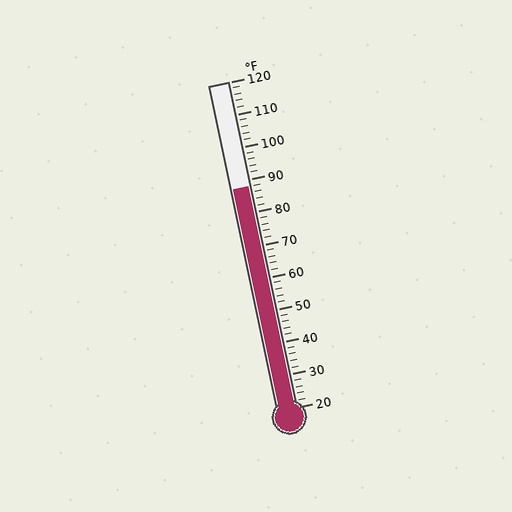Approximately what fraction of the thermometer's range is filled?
The thermometer is filled to approximately 70% of its range.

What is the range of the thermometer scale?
The thermometer scale ranges from 20°F to 120°F.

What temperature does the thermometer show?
The thermometer shows approximately 88°F.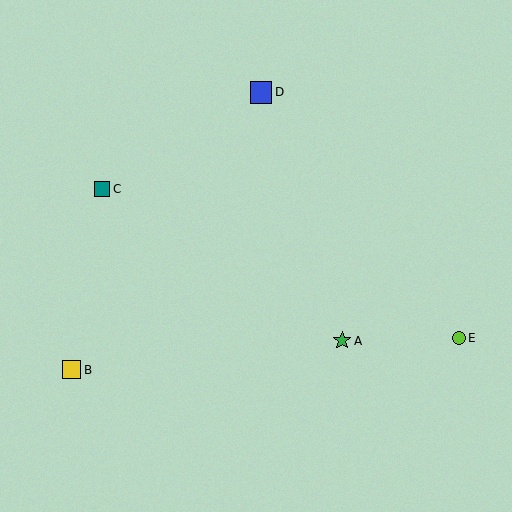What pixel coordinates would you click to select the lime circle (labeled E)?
Click at (459, 338) to select the lime circle E.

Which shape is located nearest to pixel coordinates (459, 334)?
The lime circle (labeled E) at (459, 338) is nearest to that location.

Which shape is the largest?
The blue square (labeled D) is the largest.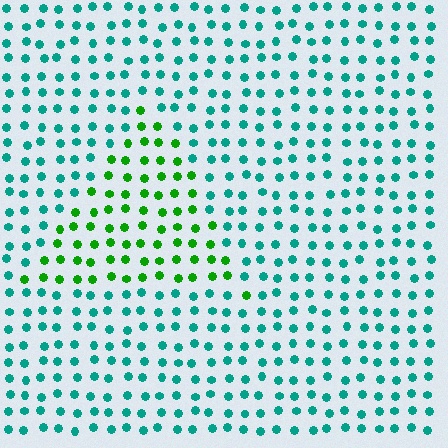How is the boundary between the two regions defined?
The boundary is defined purely by a slight shift in hue (about 52 degrees). Spacing, size, and orientation are identical on both sides.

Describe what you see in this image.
The image is filled with small teal elements in a uniform arrangement. A triangle-shaped region is visible where the elements are tinted to a slightly different hue, forming a subtle color boundary.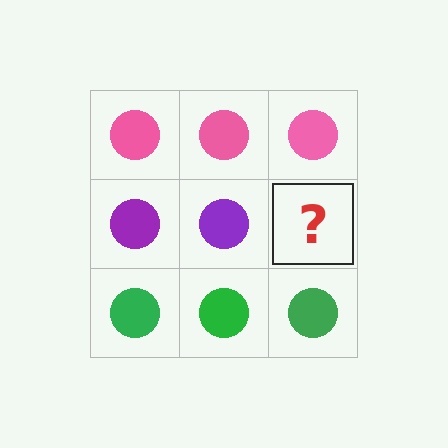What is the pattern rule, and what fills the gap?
The rule is that each row has a consistent color. The gap should be filled with a purple circle.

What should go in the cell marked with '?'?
The missing cell should contain a purple circle.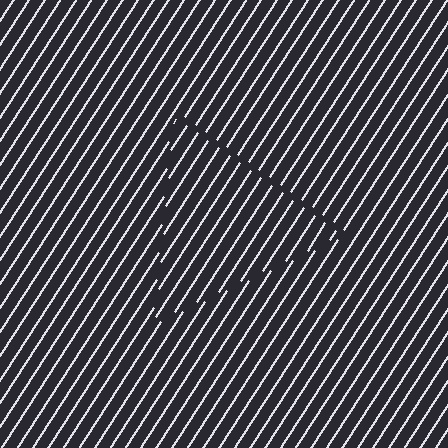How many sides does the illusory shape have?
3 sides — the line-ends trace a triangle.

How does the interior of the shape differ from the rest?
The interior of the shape contains the same grating, shifted by half a period — the contour is defined by the phase discontinuity where line-ends from the inner and outer gratings abut.